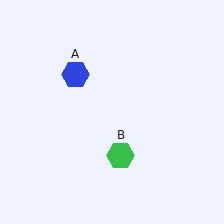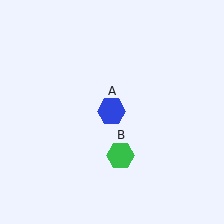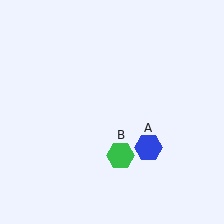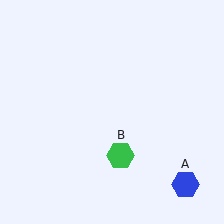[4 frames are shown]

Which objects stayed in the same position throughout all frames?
Green hexagon (object B) remained stationary.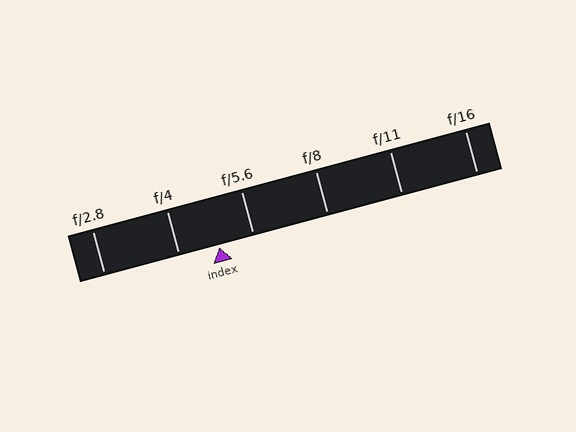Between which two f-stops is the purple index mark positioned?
The index mark is between f/4 and f/5.6.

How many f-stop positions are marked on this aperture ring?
There are 6 f-stop positions marked.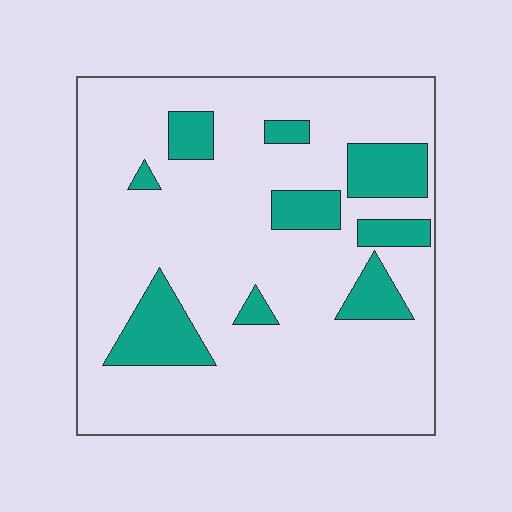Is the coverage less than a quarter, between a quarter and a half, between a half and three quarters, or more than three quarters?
Less than a quarter.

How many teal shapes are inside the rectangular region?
9.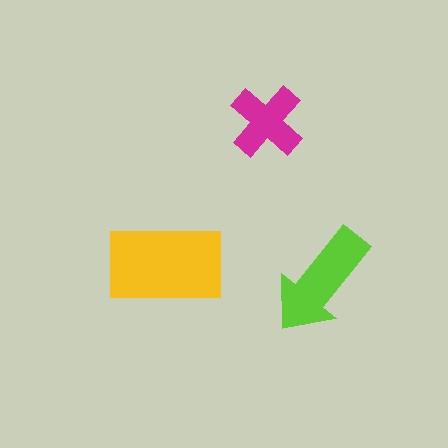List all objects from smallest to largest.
The magenta cross, the lime arrow, the yellow rectangle.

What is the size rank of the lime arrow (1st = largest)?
2nd.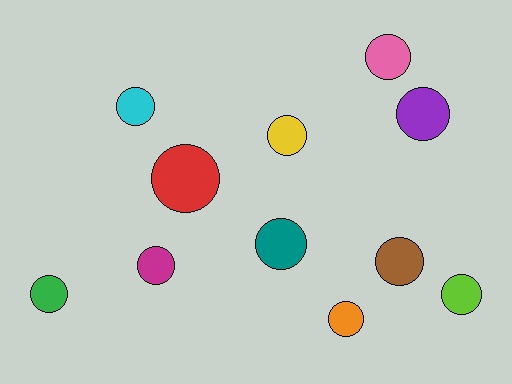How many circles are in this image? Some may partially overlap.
There are 11 circles.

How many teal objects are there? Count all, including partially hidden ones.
There is 1 teal object.